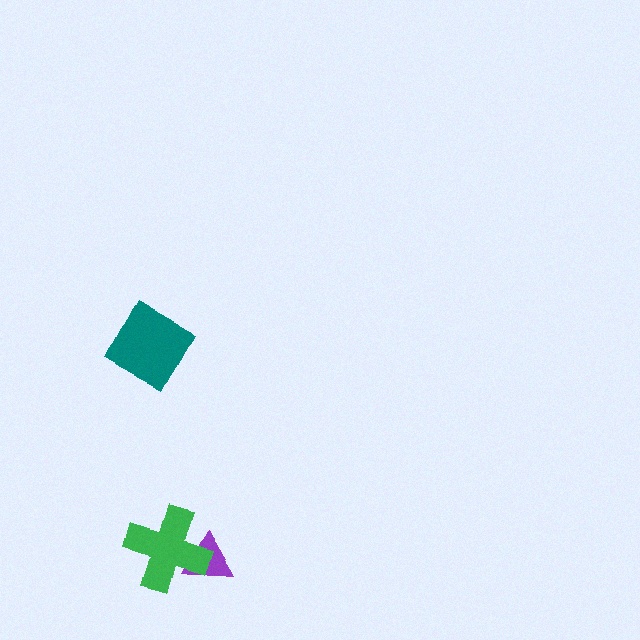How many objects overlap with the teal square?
0 objects overlap with the teal square.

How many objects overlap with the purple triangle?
1 object overlaps with the purple triangle.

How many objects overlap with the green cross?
1 object overlaps with the green cross.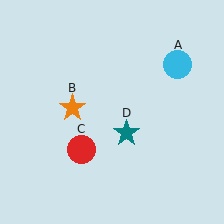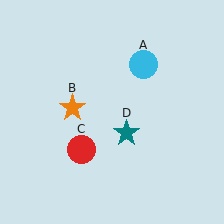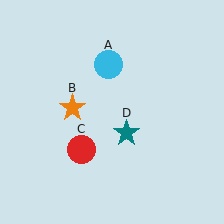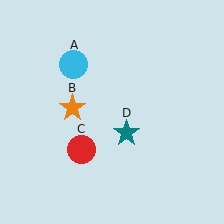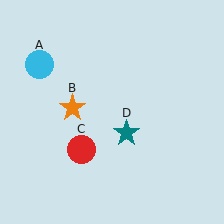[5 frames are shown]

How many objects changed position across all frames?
1 object changed position: cyan circle (object A).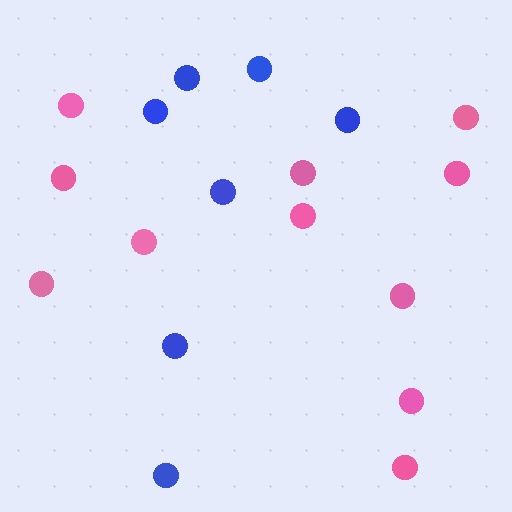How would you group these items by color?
There are 2 groups: one group of blue circles (7) and one group of pink circles (11).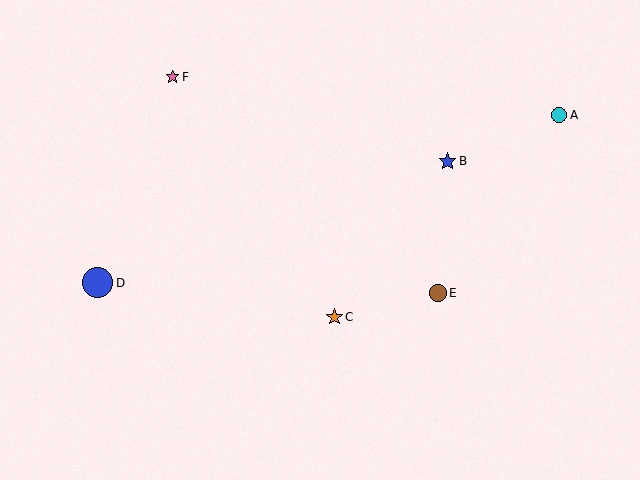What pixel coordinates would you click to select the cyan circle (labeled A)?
Click at (559, 115) to select the cyan circle A.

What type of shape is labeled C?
Shape C is an orange star.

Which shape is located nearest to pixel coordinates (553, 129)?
The cyan circle (labeled A) at (559, 115) is nearest to that location.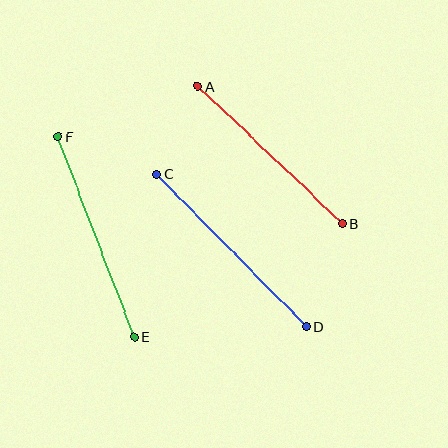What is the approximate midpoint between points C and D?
The midpoint is at approximately (231, 250) pixels.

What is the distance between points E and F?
The distance is approximately 214 pixels.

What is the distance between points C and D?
The distance is approximately 214 pixels.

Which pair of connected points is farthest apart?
Points C and D are farthest apart.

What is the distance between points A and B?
The distance is approximately 199 pixels.